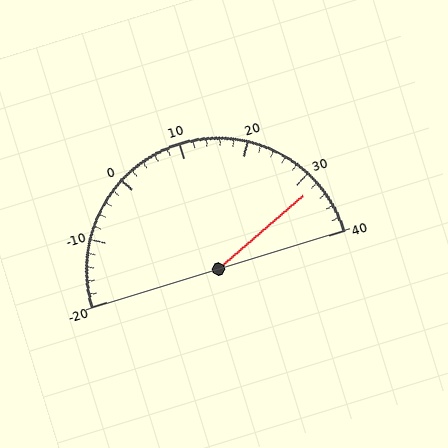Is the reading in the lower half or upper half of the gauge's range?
The reading is in the upper half of the range (-20 to 40).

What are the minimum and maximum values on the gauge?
The gauge ranges from -20 to 40.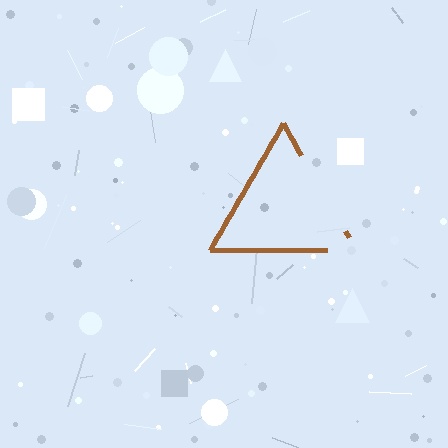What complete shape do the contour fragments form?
The contour fragments form a triangle.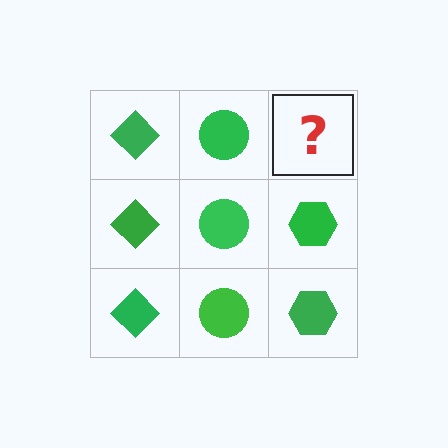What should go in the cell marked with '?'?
The missing cell should contain a green hexagon.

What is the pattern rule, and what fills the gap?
The rule is that each column has a consistent shape. The gap should be filled with a green hexagon.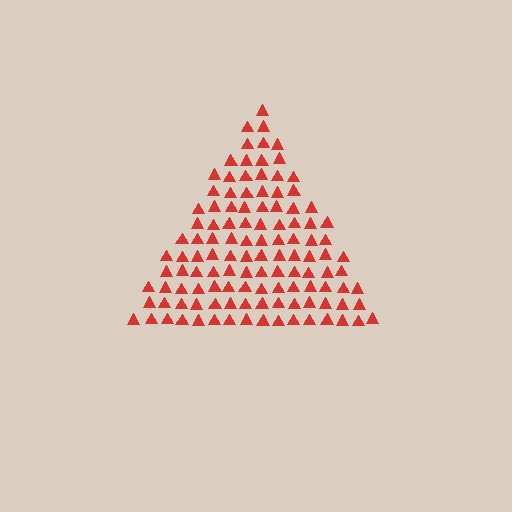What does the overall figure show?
The overall figure shows a triangle.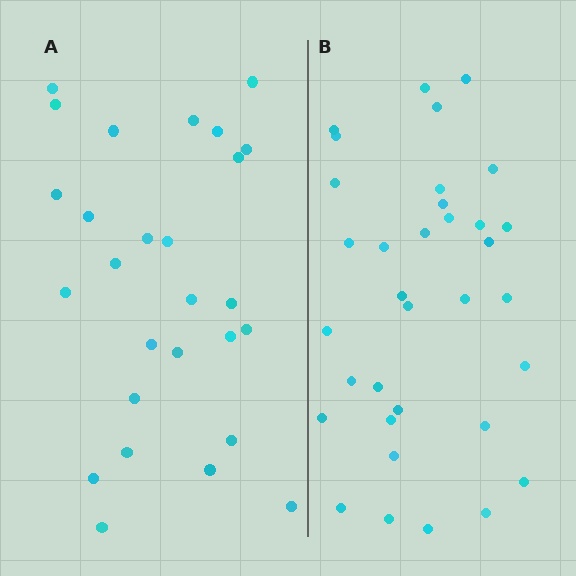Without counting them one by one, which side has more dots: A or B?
Region B (the right region) has more dots.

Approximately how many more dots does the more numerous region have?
Region B has roughly 8 or so more dots than region A.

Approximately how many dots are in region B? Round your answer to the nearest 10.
About 30 dots. (The exact count is 34, which rounds to 30.)